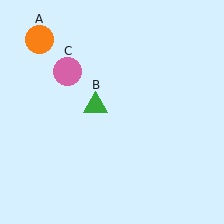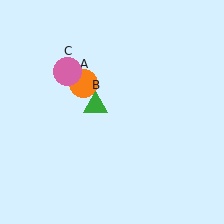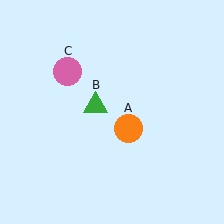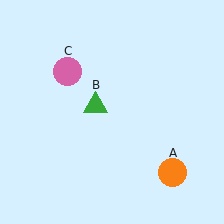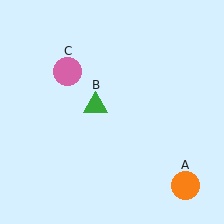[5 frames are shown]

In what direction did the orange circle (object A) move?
The orange circle (object A) moved down and to the right.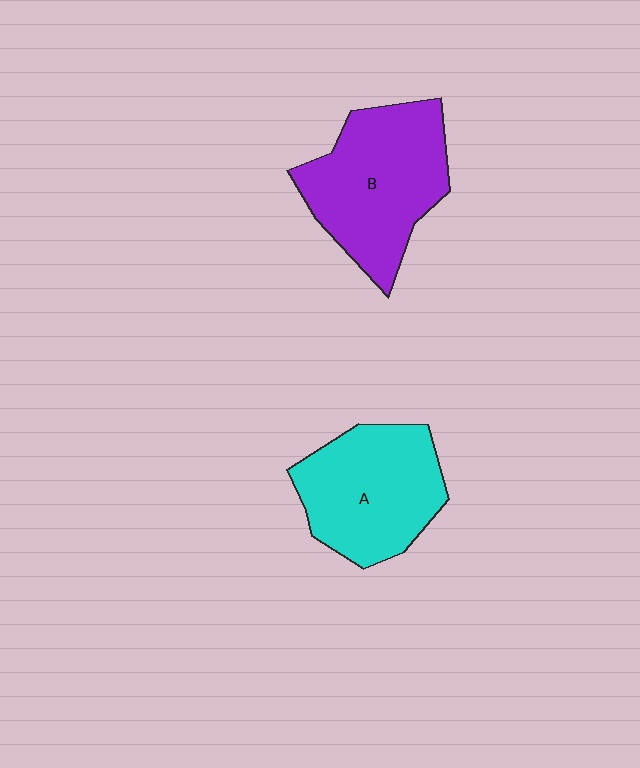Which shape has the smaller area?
Shape A (cyan).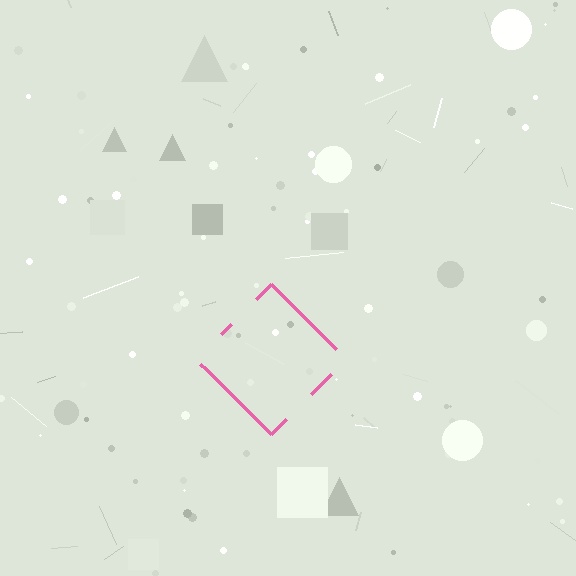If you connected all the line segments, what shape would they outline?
They would outline a diamond.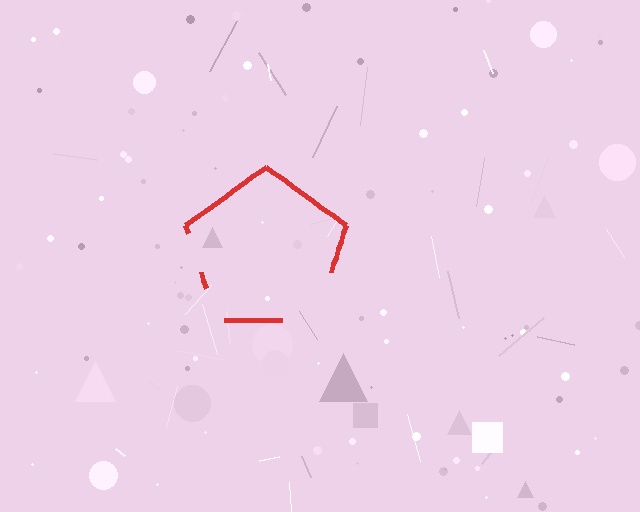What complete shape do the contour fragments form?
The contour fragments form a pentagon.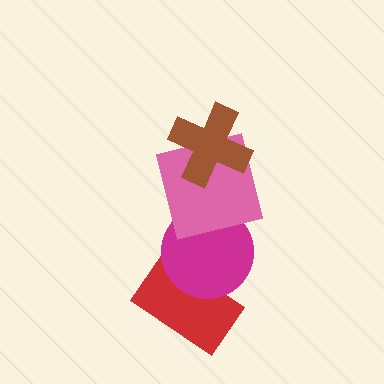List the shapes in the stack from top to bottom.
From top to bottom: the brown cross, the pink square, the magenta circle, the red rectangle.